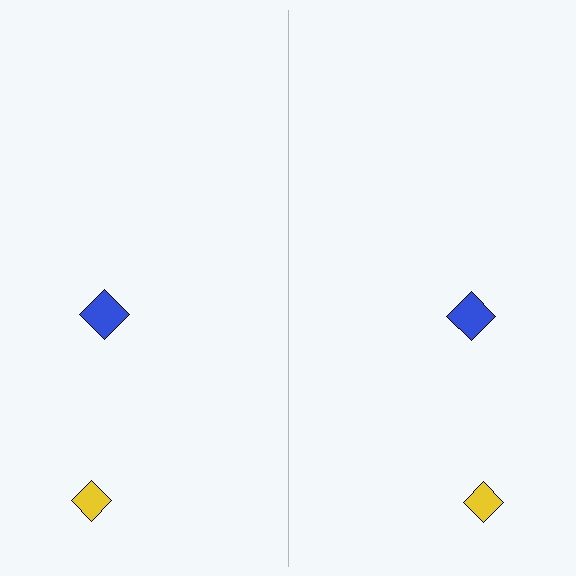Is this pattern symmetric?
Yes, this pattern has bilateral (reflection) symmetry.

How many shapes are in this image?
There are 4 shapes in this image.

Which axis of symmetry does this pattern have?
The pattern has a vertical axis of symmetry running through the center of the image.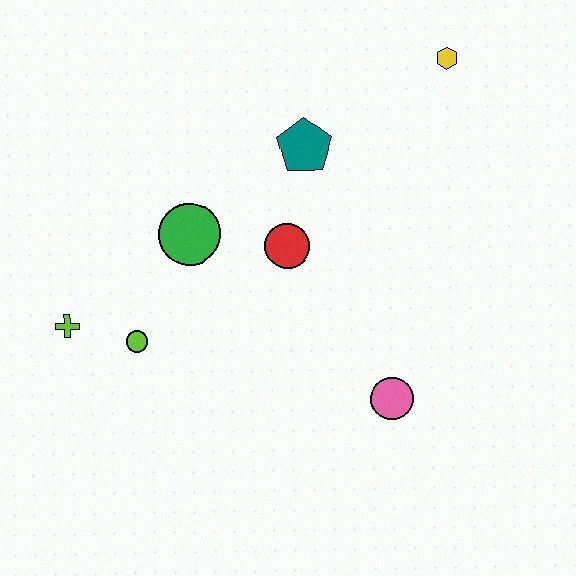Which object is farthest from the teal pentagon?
The lime cross is farthest from the teal pentagon.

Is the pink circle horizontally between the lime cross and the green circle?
No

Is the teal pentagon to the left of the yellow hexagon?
Yes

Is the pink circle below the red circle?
Yes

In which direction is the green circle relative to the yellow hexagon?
The green circle is to the left of the yellow hexagon.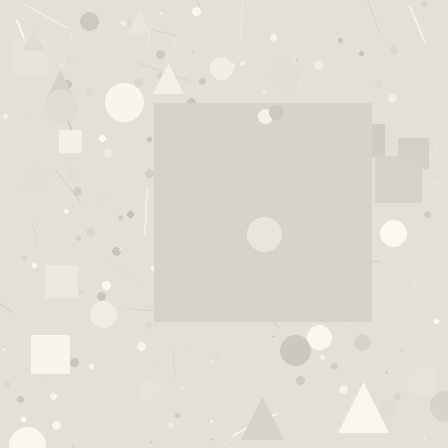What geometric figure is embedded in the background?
A square is embedded in the background.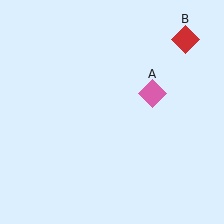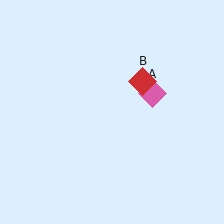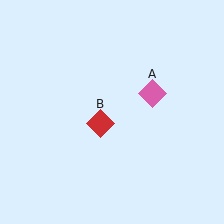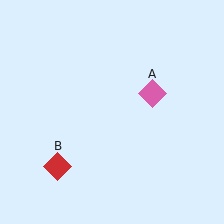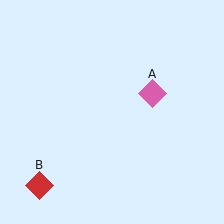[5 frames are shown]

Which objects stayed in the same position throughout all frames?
Pink diamond (object A) remained stationary.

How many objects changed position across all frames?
1 object changed position: red diamond (object B).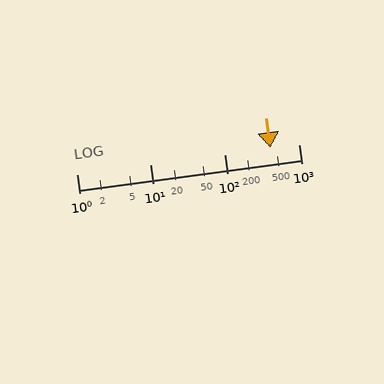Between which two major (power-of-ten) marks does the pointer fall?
The pointer is between 100 and 1000.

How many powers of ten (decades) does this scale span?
The scale spans 3 decades, from 1 to 1000.